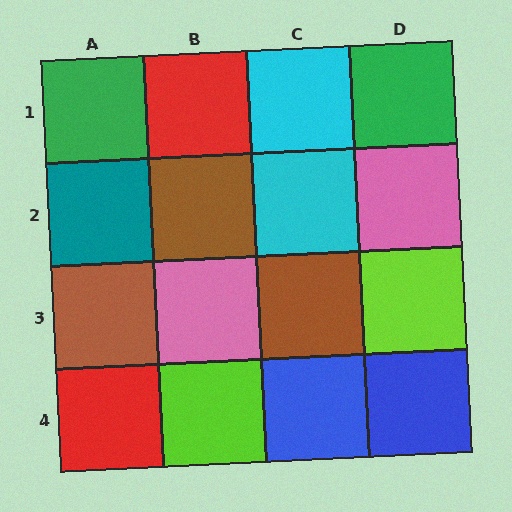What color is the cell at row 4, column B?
Lime.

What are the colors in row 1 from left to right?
Green, red, cyan, green.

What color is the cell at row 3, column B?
Pink.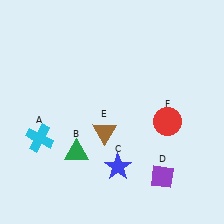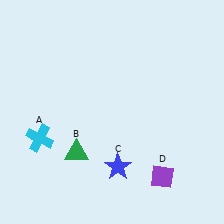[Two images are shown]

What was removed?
The red circle (F), the brown triangle (E) were removed in Image 2.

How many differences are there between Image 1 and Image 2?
There are 2 differences between the two images.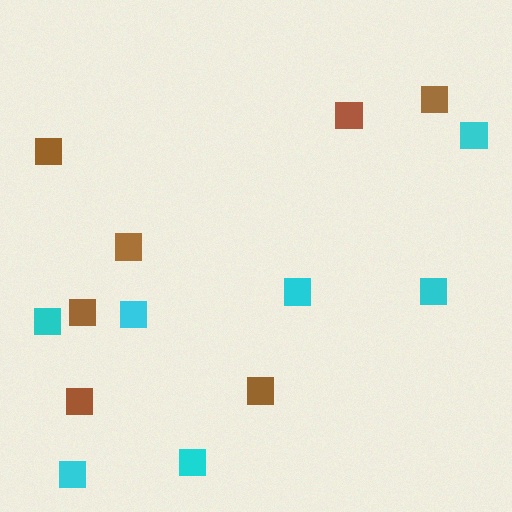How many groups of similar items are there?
There are 2 groups: one group of brown squares (7) and one group of cyan squares (7).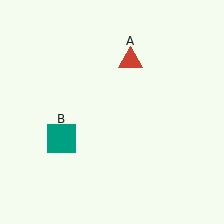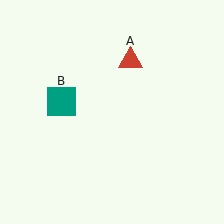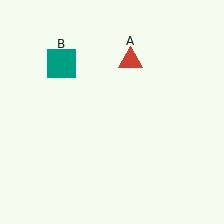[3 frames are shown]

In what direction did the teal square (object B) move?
The teal square (object B) moved up.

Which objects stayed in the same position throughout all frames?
Red triangle (object A) remained stationary.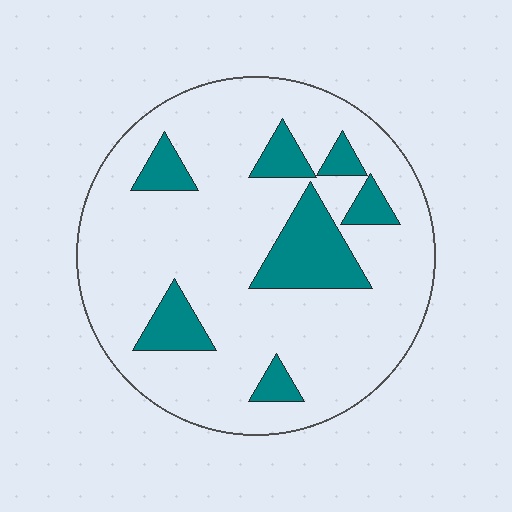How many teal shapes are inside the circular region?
7.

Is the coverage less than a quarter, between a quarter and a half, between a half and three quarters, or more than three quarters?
Less than a quarter.